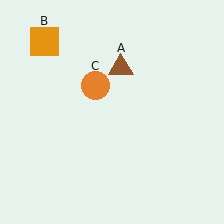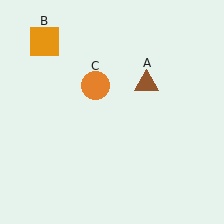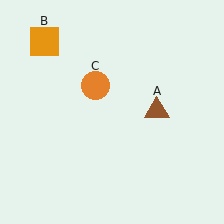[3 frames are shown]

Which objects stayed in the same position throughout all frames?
Orange square (object B) and orange circle (object C) remained stationary.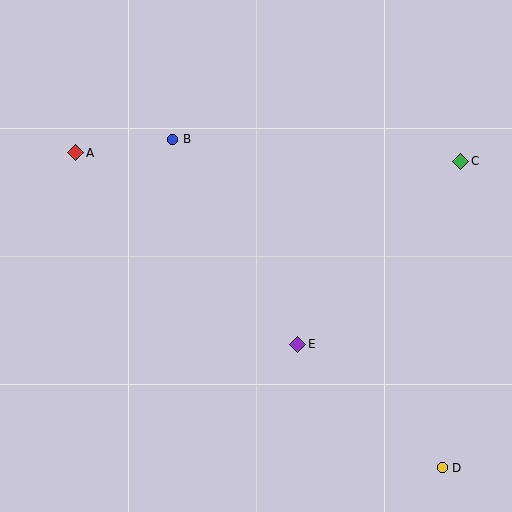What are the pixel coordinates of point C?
Point C is at (461, 161).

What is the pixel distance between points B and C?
The distance between B and C is 289 pixels.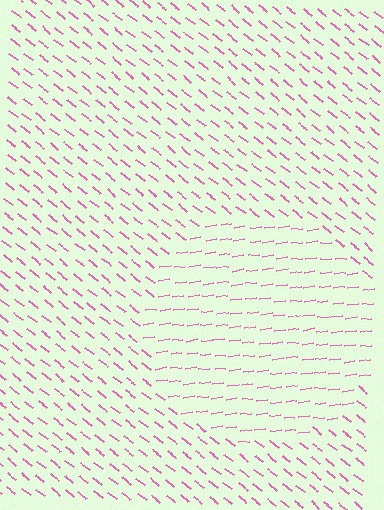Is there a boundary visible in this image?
Yes, there is a texture boundary formed by a change in line orientation.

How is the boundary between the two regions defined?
The boundary is defined purely by a change in line orientation (approximately 45 degrees difference). All lines are the same color and thickness.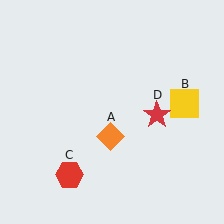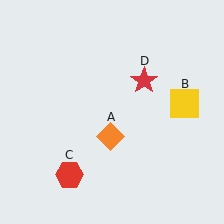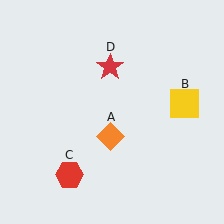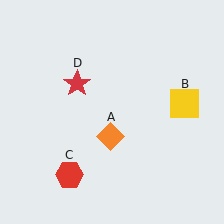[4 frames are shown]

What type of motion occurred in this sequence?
The red star (object D) rotated counterclockwise around the center of the scene.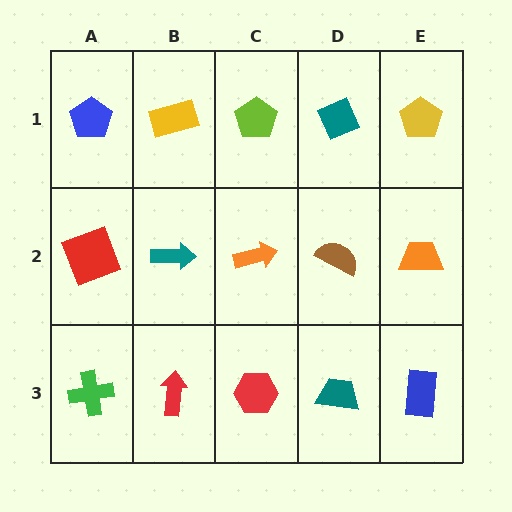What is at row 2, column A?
A red square.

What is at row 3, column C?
A red hexagon.